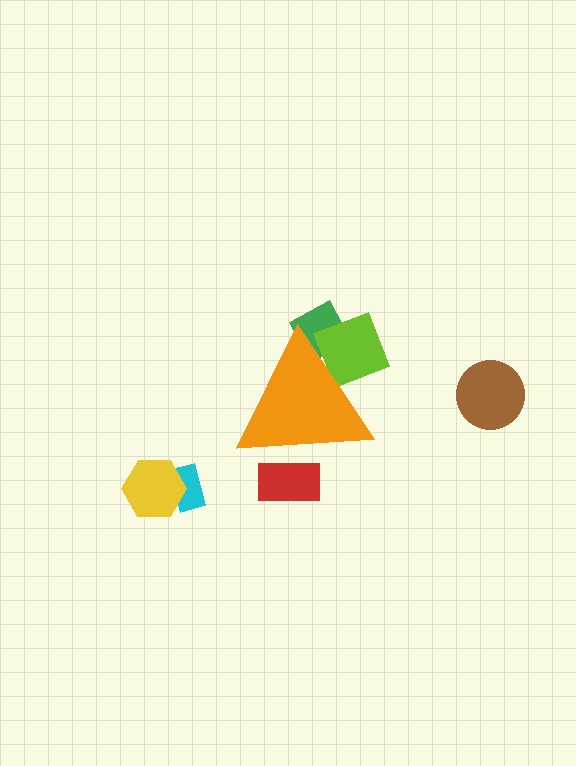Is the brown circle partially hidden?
No, the brown circle is fully visible.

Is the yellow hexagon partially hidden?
No, the yellow hexagon is fully visible.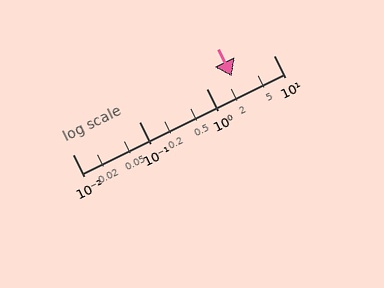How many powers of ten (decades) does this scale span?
The scale spans 3 decades, from 0.01 to 10.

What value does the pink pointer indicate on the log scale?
The pointer indicates approximately 2.4.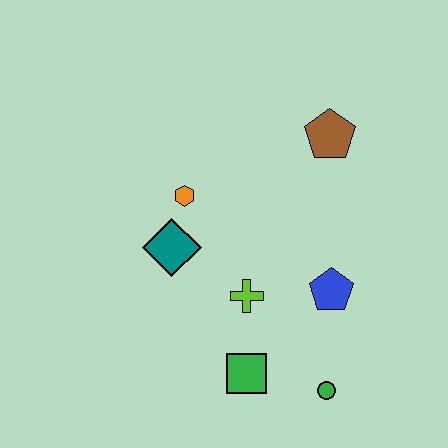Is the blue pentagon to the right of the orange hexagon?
Yes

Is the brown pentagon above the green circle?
Yes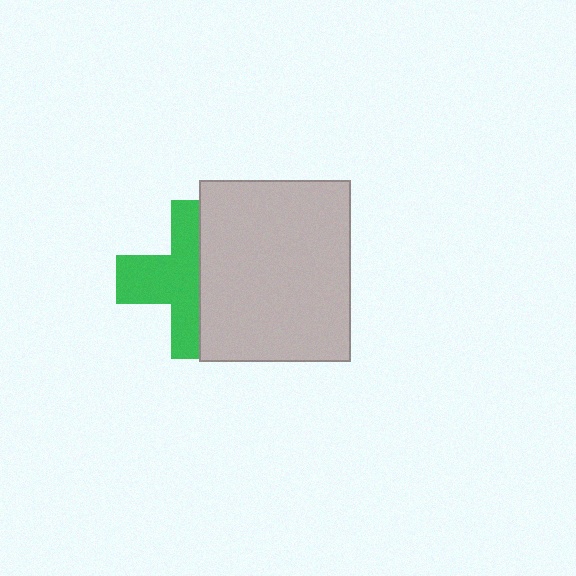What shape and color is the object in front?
The object in front is a light gray rectangle.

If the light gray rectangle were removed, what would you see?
You would see the complete green cross.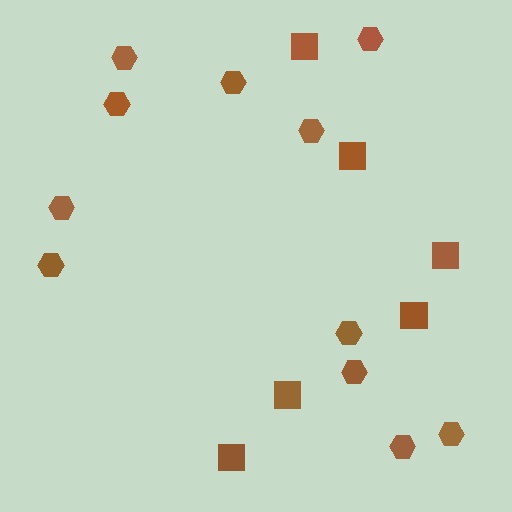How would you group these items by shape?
There are 2 groups: one group of squares (6) and one group of hexagons (11).